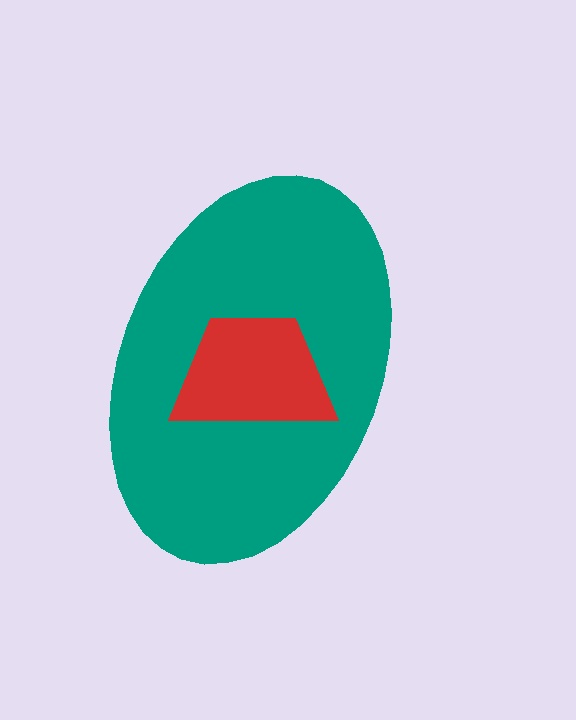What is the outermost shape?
The teal ellipse.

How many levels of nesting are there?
2.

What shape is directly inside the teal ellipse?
The red trapezoid.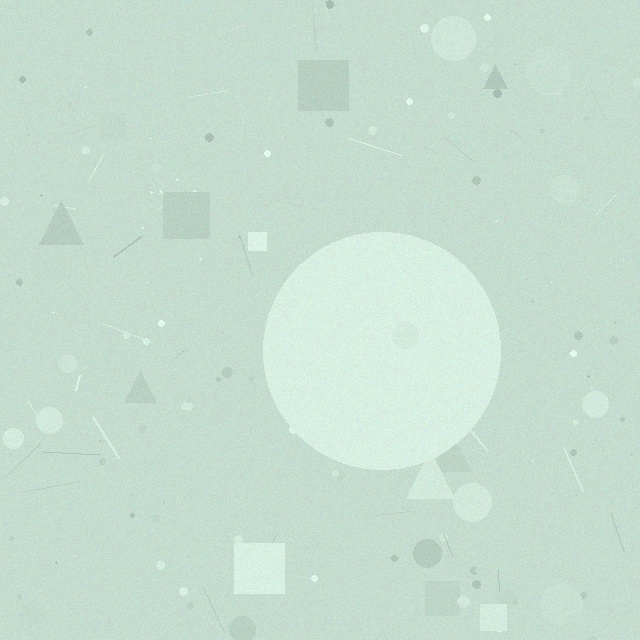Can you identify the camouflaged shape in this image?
The camouflaged shape is a circle.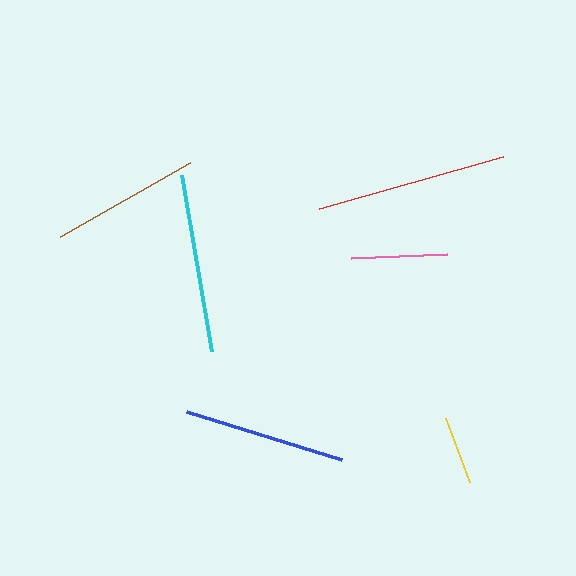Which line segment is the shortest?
The yellow line is the shortest at approximately 69 pixels.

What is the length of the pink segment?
The pink segment is approximately 96 pixels long.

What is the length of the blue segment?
The blue segment is approximately 163 pixels long.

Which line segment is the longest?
The red line is the longest at approximately 191 pixels.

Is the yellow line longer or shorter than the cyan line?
The cyan line is longer than the yellow line.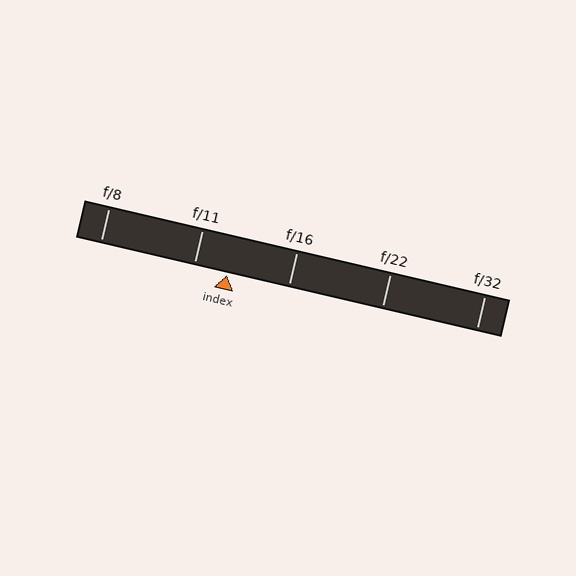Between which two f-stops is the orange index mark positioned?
The index mark is between f/11 and f/16.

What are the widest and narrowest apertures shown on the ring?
The widest aperture shown is f/8 and the narrowest is f/32.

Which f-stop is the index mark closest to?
The index mark is closest to f/11.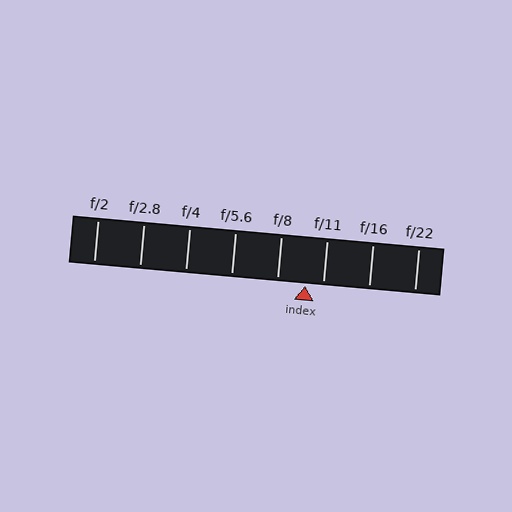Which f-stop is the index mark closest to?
The index mark is closest to f/11.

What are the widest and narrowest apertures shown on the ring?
The widest aperture shown is f/2 and the narrowest is f/22.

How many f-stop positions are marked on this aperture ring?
There are 8 f-stop positions marked.